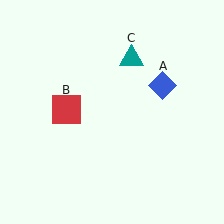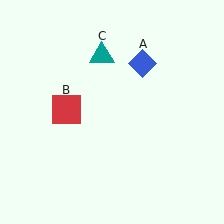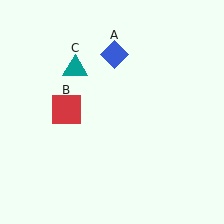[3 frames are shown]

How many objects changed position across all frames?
2 objects changed position: blue diamond (object A), teal triangle (object C).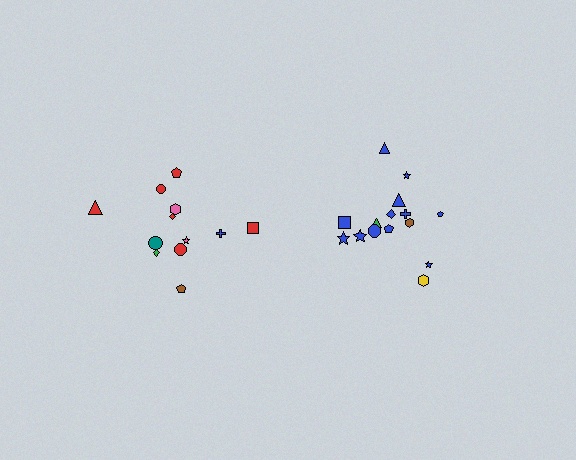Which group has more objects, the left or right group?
The right group.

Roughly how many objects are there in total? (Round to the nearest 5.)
Roughly 25 objects in total.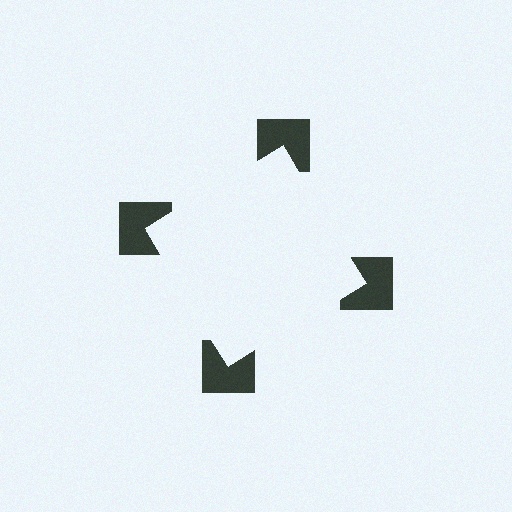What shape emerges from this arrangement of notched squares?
An illusory square — its edges are inferred from the aligned wedge cuts in the notched squares, not physically drawn.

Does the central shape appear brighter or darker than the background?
It typically appears slightly brighter than the background, even though no actual brightness change is drawn.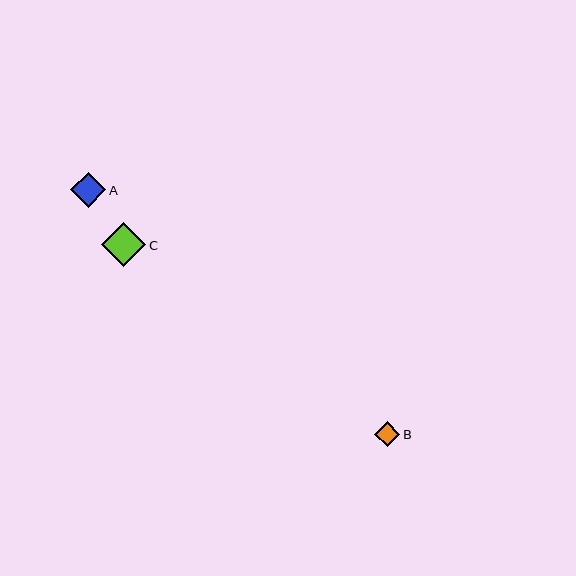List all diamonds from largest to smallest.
From largest to smallest: C, A, B.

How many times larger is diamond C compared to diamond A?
Diamond C is approximately 1.3 times the size of diamond A.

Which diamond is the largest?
Diamond C is the largest with a size of approximately 44 pixels.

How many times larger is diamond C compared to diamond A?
Diamond C is approximately 1.3 times the size of diamond A.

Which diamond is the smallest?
Diamond B is the smallest with a size of approximately 25 pixels.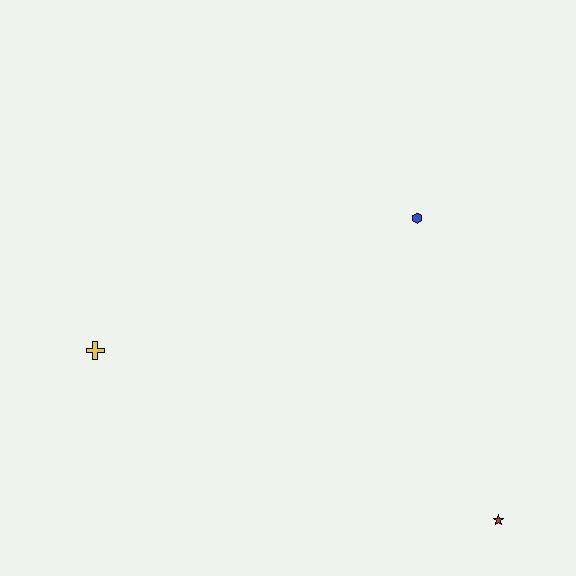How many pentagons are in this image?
There are no pentagons.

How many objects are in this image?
There are 3 objects.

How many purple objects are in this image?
There are no purple objects.